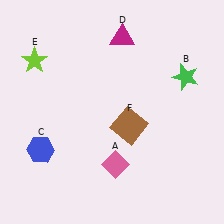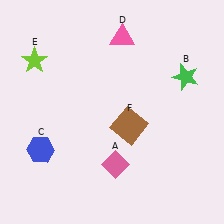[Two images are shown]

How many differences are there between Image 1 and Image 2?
There is 1 difference between the two images.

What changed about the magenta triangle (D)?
In Image 1, D is magenta. In Image 2, it changed to pink.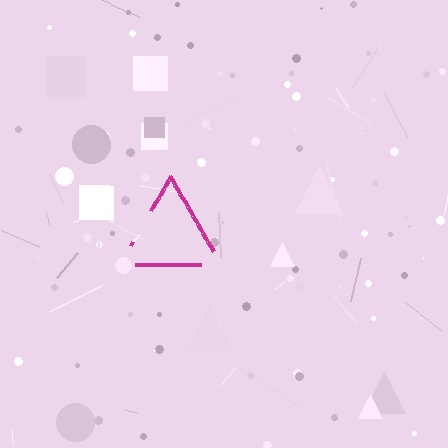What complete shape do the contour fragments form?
The contour fragments form a triangle.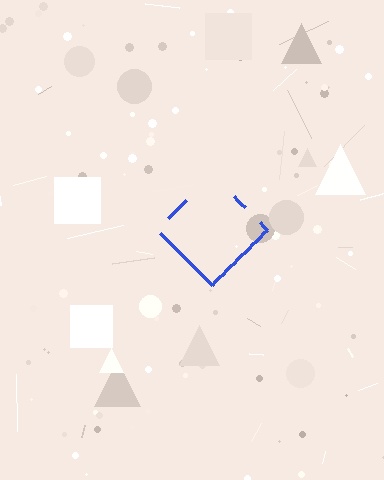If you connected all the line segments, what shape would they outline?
They would outline a diamond.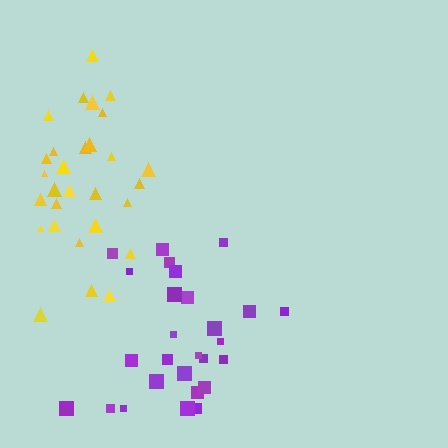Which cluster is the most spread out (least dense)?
Yellow.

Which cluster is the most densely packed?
Purple.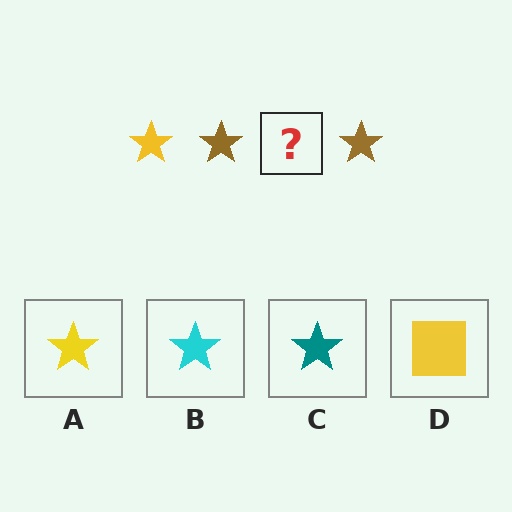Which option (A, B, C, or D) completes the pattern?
A.